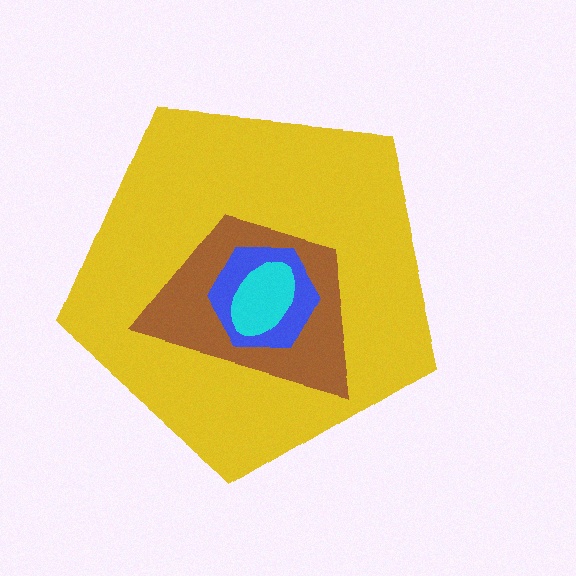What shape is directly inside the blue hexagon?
The cyan ellipse.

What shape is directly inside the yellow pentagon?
The brown trapezoid.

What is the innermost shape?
The cyan ellipse.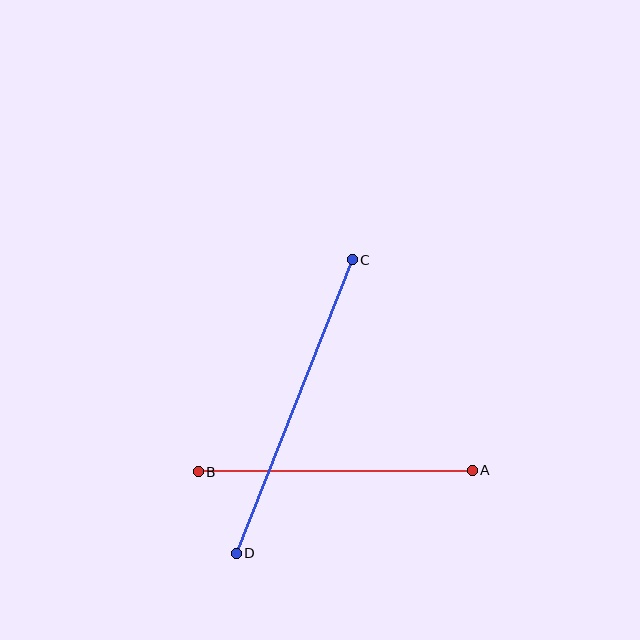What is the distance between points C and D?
The distance is approximately 316 pixels.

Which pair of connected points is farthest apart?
Points C and D are farthest apart.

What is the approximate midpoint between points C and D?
The midpoint is at approximately (294, 407) pixels.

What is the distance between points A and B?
The distance is approximately 274 pixels.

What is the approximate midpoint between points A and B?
The midpoint is at approximately (335, 471) pixels.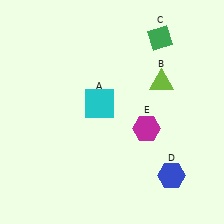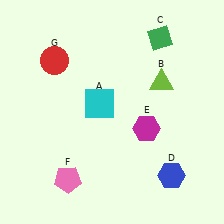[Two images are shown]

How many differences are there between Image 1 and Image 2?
There are 2 differences between the two images.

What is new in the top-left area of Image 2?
A red circle (G) was added in the top-left area of Image 2.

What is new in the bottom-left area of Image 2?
A pink pentagon (F) was added in the bottom-left area of Image 2.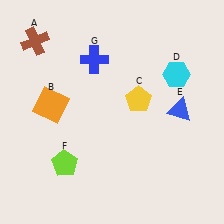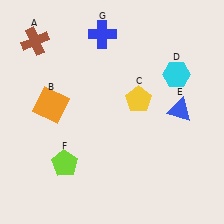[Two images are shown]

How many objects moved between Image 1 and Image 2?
1 object moved between the two images.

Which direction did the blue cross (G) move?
The blue cross (G) moved up.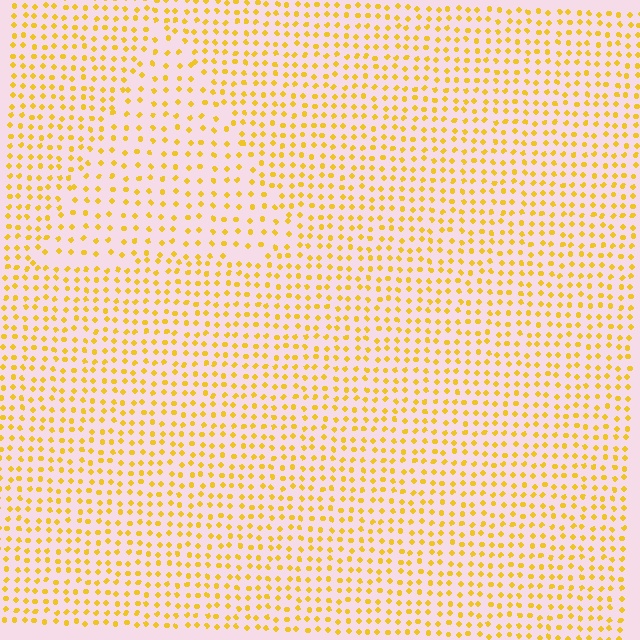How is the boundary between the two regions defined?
The boundary is defined by a change in element density (approximately 1.6x ratio). All elements are the same color, size, and shape.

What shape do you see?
I see a triangle.